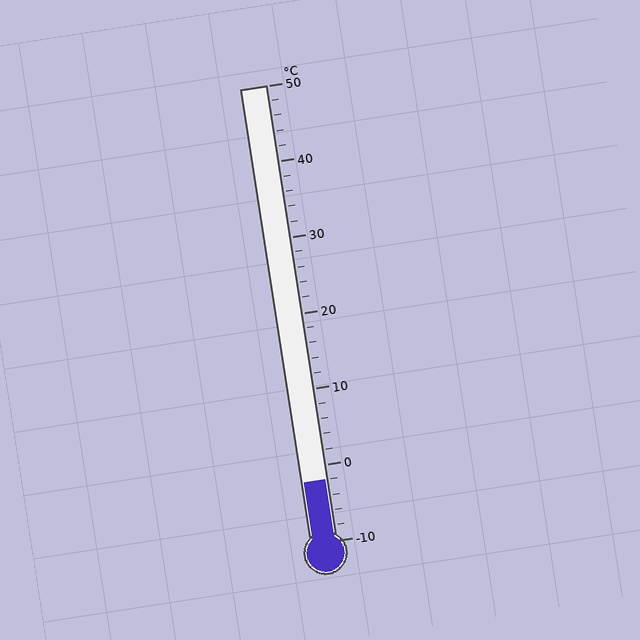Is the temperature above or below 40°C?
The temperature is below 40°C.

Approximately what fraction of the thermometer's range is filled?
The thermometer is filled to approximately 15% of its range.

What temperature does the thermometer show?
The thermometer shows approximately -2°C.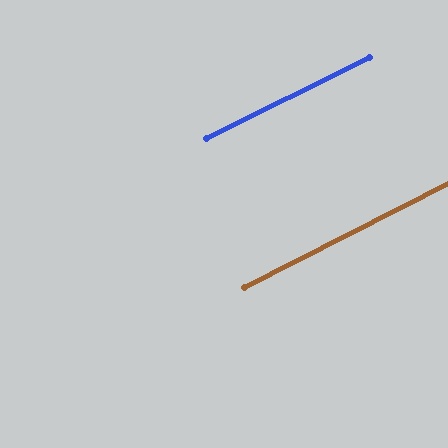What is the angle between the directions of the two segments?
Approximately 0 degrees.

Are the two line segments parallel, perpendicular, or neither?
Parallel — their directions differ by only 0.5°.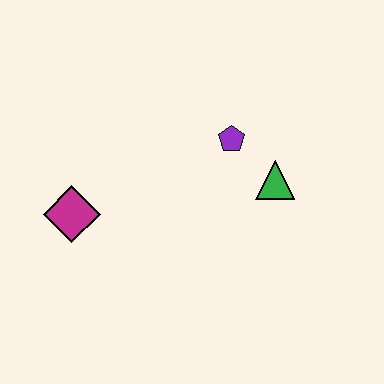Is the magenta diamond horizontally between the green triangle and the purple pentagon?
No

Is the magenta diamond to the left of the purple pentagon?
Yes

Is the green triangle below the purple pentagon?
Yes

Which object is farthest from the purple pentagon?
The magenta diamond is farthest from the purple pentagon.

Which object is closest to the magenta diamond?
The purple pentagon is closest to the magenta diamond.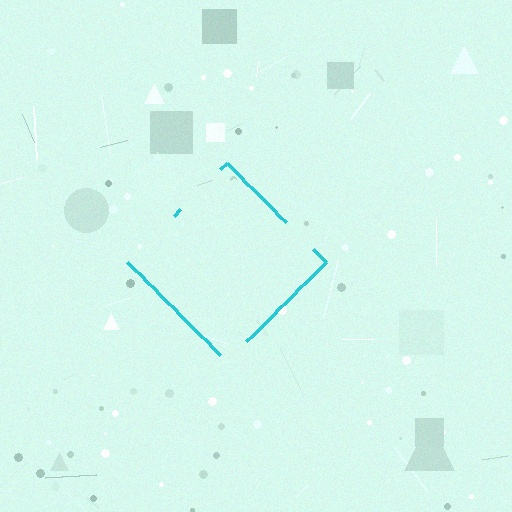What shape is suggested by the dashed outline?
The dashed outline suggests a diamond.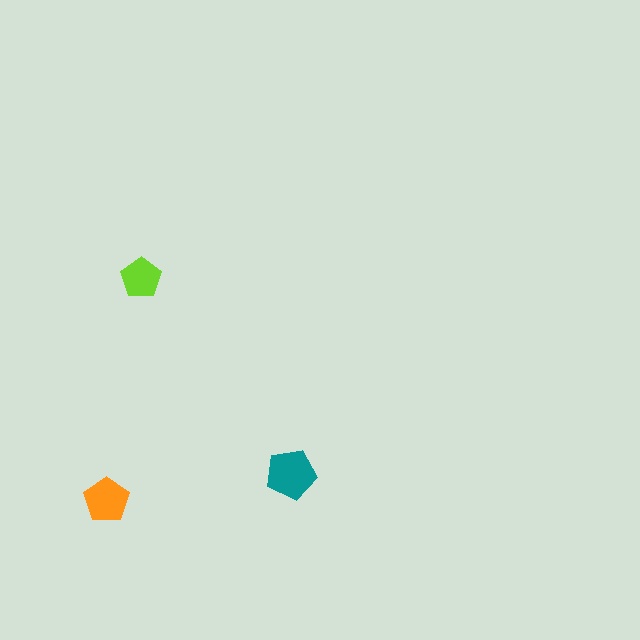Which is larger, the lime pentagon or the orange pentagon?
The orange one.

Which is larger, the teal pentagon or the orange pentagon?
The teal one.